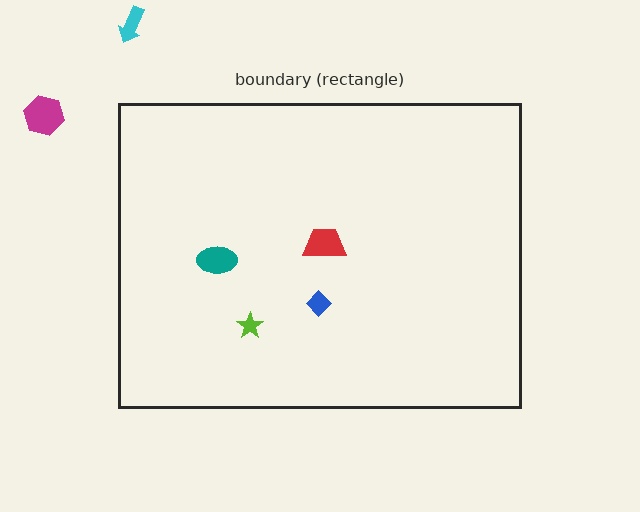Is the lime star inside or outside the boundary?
Inside.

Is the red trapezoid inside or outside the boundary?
Inside.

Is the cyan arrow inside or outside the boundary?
Outside.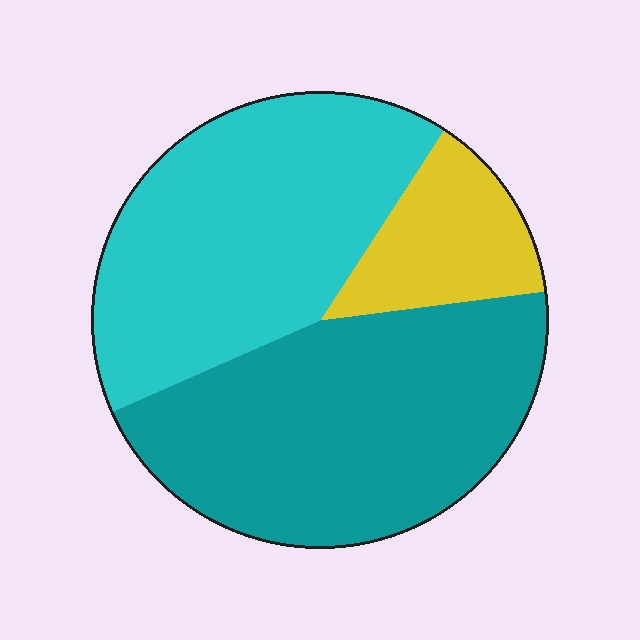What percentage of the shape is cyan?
Cyan takes up about two fifths (2/5) of the shape.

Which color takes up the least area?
Yellow, at roughly 15%.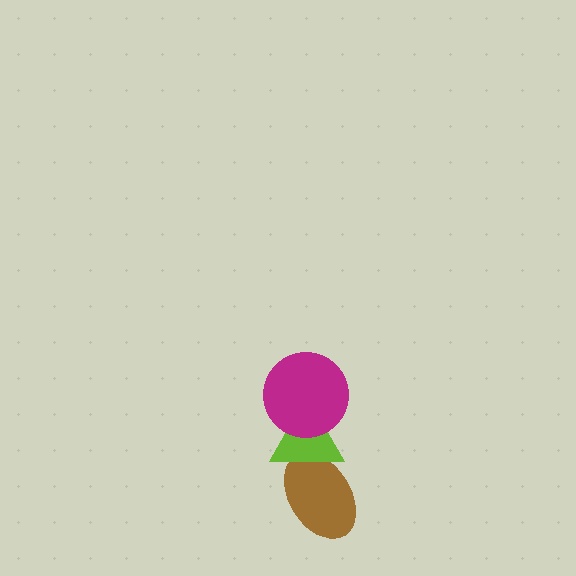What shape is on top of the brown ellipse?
The lime triangle is on top of the brown ellipse.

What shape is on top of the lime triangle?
The magenta circle is on top of the lime triangle.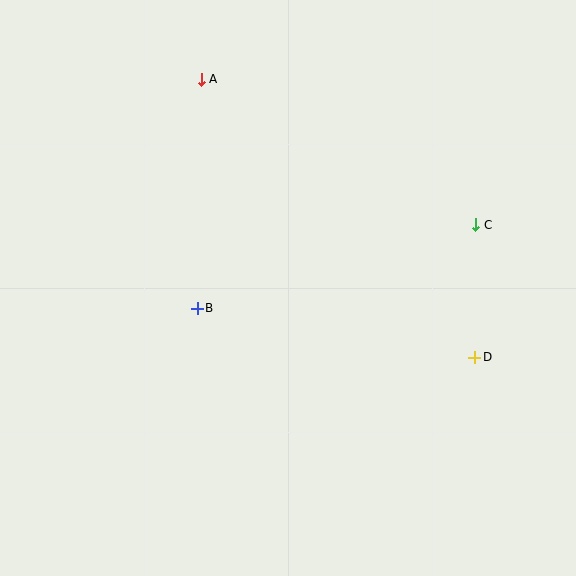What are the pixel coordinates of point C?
Point C is at (476, 225).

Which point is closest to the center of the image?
Point B at (197, 308) is closest to the center.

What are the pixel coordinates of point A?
Point A is at (201, 79).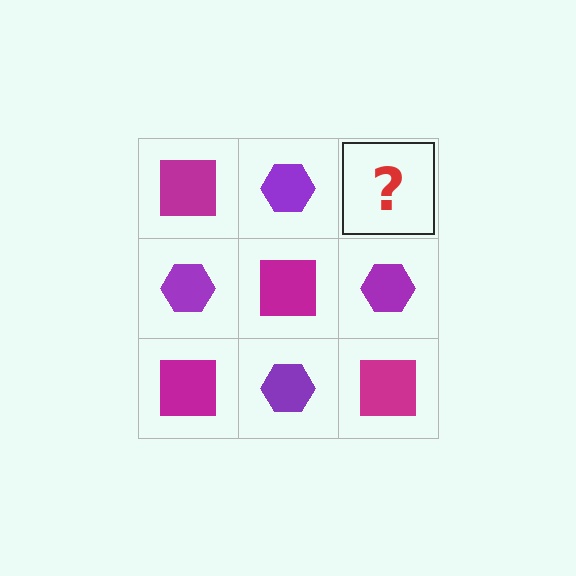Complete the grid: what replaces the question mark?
The question mark should be replaced with a magenta square.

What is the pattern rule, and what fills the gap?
The rule is that it alternates magenta square and purple hexagon in a checkerboard pattern. The gap should be filled with a magenta square.